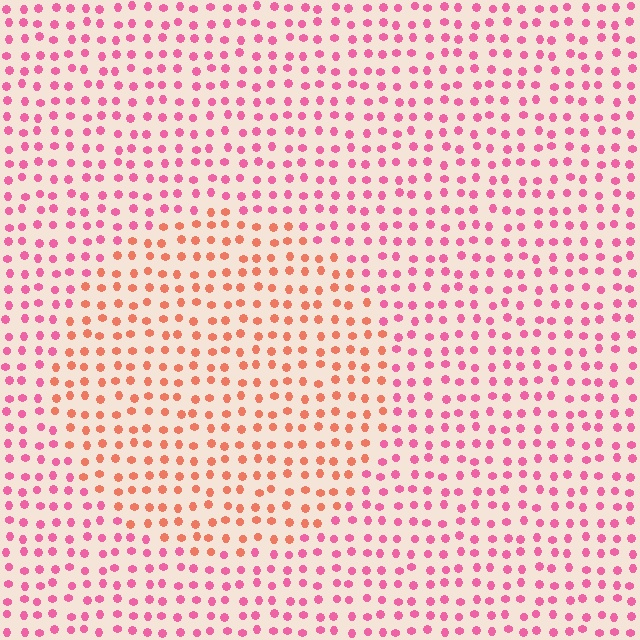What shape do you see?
I see a circle.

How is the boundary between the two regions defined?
The boundary is defined purely by a slight shift in hue (about 38 degrees). Spacing, size, and orientation are identical on both sides.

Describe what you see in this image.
The image is filled with small pink elements in a uniform arrangement. A circle-shaped region is visible where the elements are tinted to a slightly different hue, forming a subtle color boundary.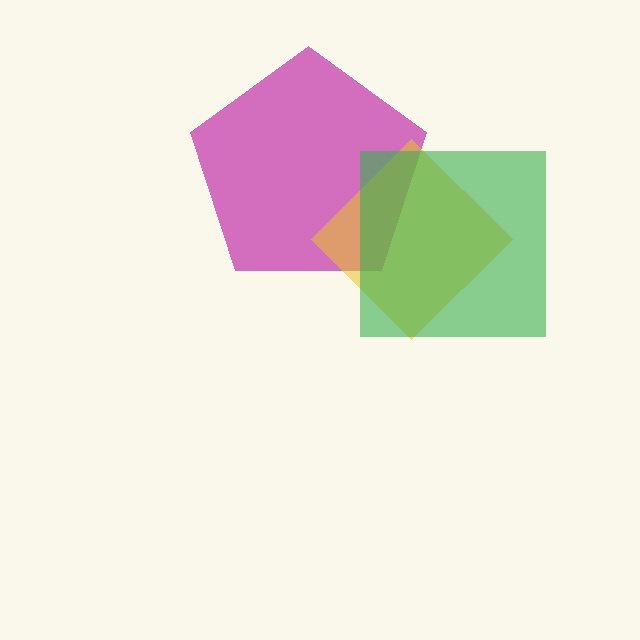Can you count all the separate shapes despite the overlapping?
Yes, there are 3 separate shapes.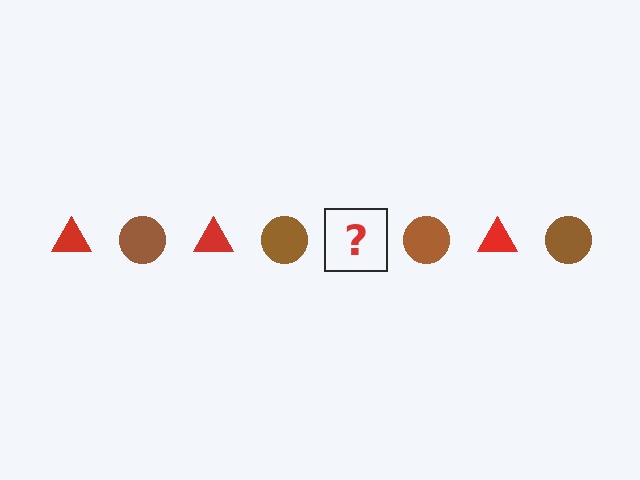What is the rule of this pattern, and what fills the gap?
The rule is that the pattern alternates between red triangle and brown circle. The gap should be filled with a red triangle.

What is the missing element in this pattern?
The missing element is a red triangle.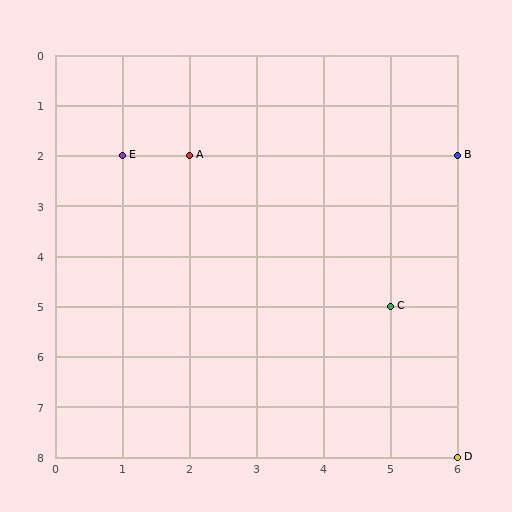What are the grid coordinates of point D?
Point D is at grid coordinates (6, 8).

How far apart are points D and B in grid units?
Points D and B are 6 rows apart.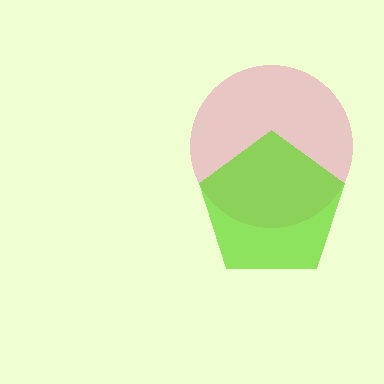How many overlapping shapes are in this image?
There are 2 overlapping shapes in the image.